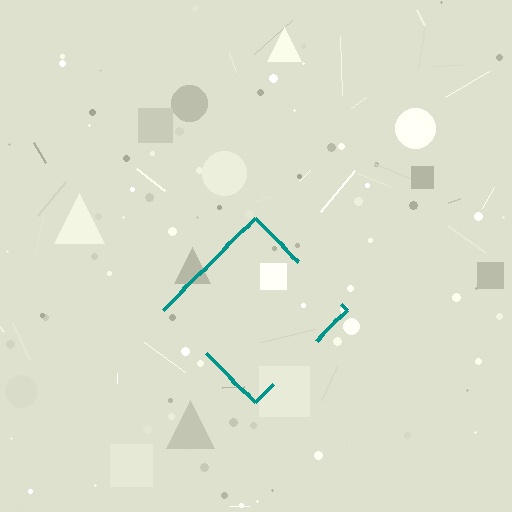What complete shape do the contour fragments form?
The contour fragments form a diamond.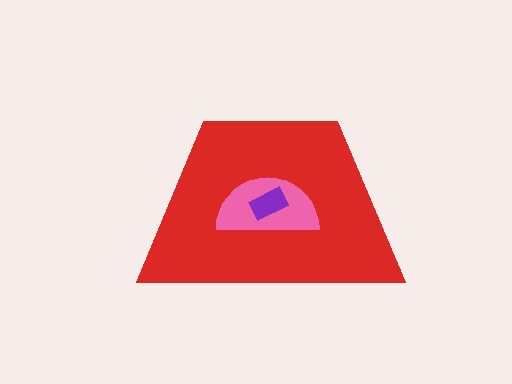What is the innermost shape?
The purple rectangle.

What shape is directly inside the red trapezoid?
The pink semicircle.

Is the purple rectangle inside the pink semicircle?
Yes.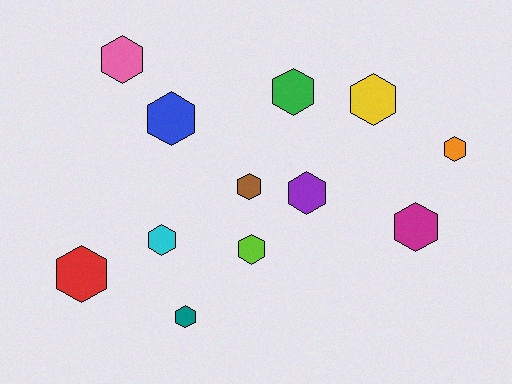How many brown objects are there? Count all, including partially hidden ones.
There is 1 brown object.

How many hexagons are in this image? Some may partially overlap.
There are 12 hexagons.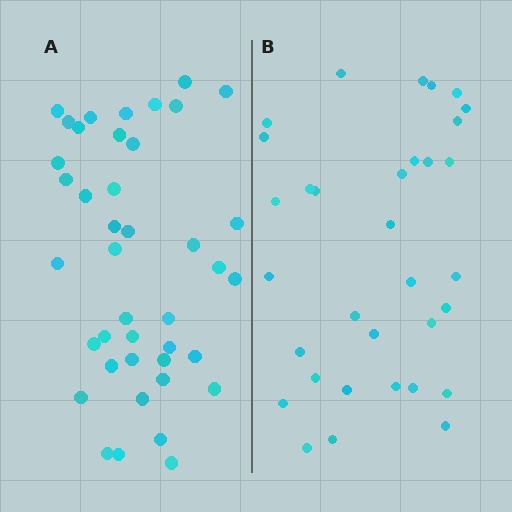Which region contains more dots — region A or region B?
Region A (the left region) has more dots.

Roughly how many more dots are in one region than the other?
Region A has roughly 8 or so more dots than region B.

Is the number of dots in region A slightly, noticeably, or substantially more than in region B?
Region A has only slightly more — the two regions are fairly close. The ratio is roughly 1.2 to 1.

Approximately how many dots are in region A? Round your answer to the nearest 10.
About 40 dots. (The exact count is 41, which rounds to 40.)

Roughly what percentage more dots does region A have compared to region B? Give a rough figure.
About 25% more.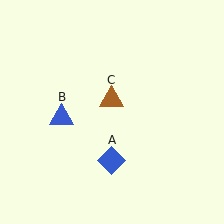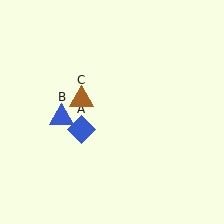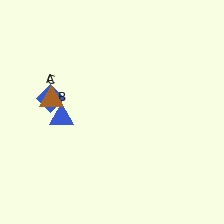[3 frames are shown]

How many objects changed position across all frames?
2 objects changed position: blue diamond (object A), brown triangle (object C).